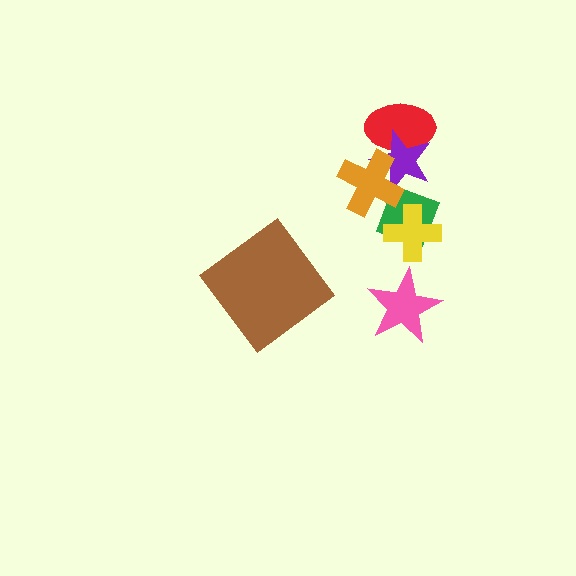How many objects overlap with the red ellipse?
1 object overlaps with the red ellipse.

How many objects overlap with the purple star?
3 objects overlap with the purple star.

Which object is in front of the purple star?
The orange cross is in front of the purple star.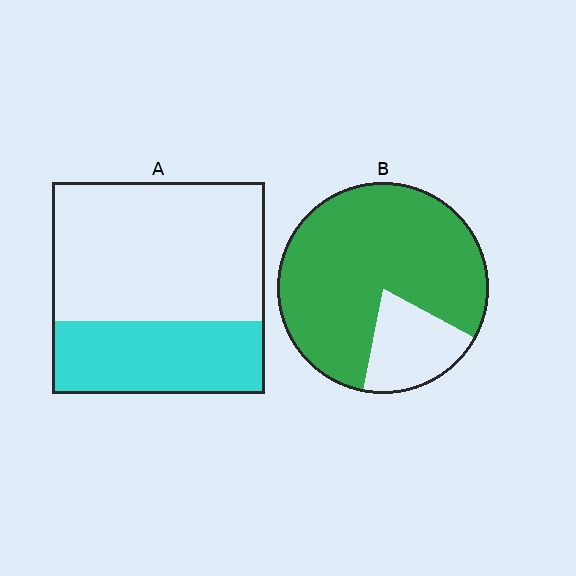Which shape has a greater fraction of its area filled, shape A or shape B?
Shape B.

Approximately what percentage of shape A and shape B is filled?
A is approximately 35% and B is approximately 80%.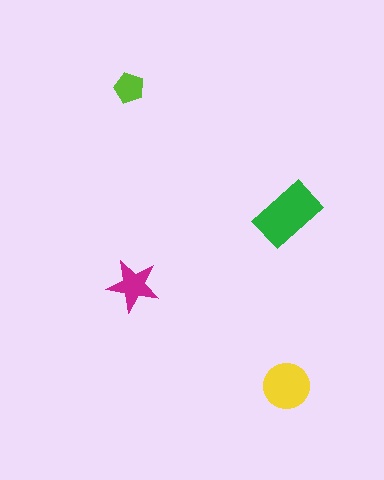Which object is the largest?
The green rectangle.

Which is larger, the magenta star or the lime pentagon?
The magenta star.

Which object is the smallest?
The lime pentagon.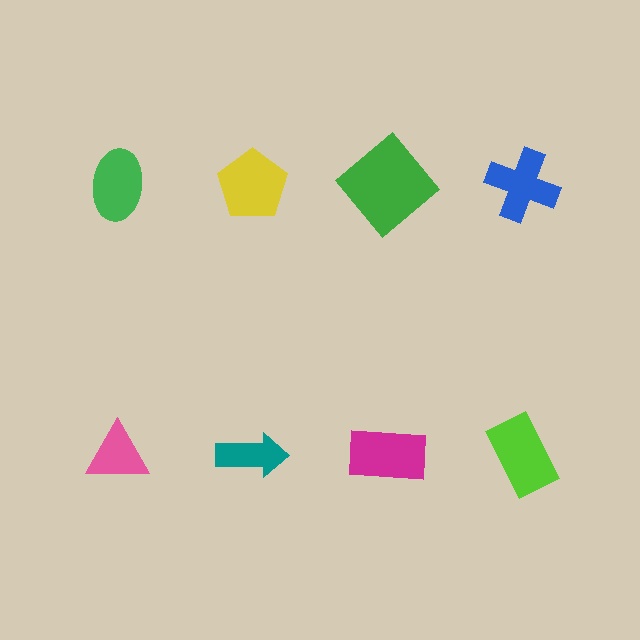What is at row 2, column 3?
A magenta rectangle.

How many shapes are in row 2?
4 shapes.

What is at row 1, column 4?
A blue cross.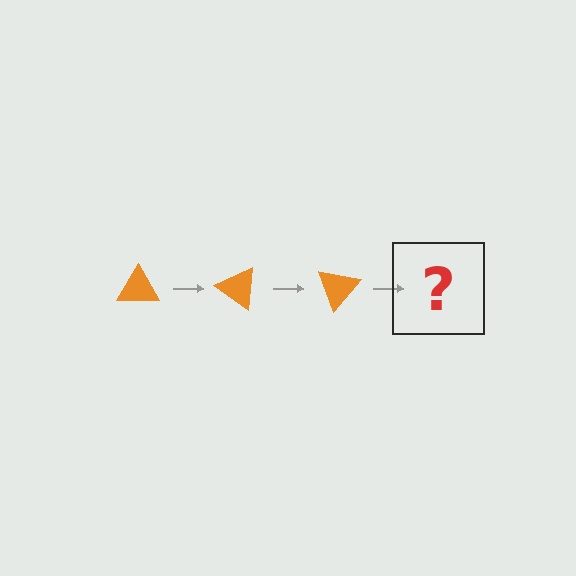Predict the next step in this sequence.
The next step is an orange triangle rotated 105 degrees.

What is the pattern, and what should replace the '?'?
The pattern is that the triangle rotates 35 degrees each step. The '?' should be an orange triangle rotated 105 degrees.